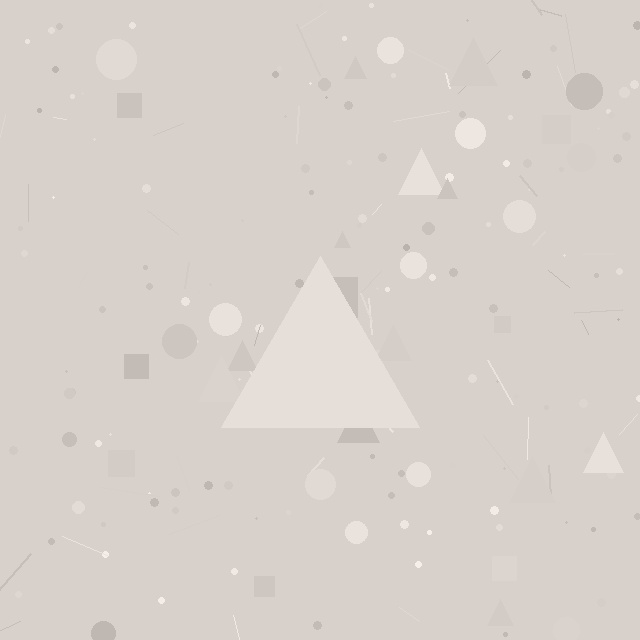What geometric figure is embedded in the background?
A triangle is embedded in the background.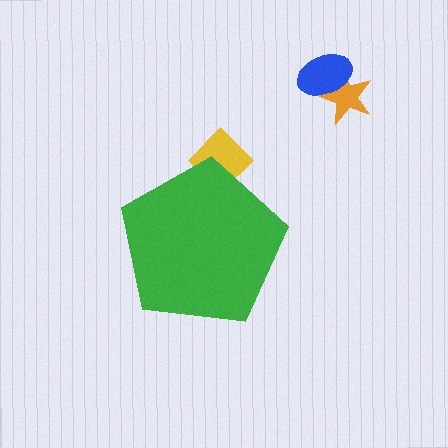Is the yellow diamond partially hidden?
Yes, the yellow diamond is partially hidden behind the green pentagon.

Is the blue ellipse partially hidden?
No, the blue ellipse is fully visible.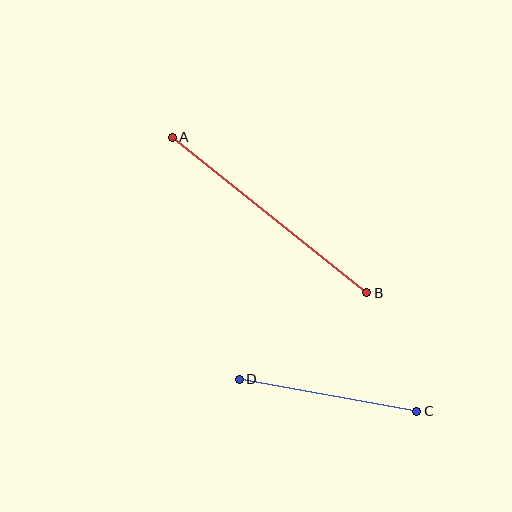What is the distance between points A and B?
The distance is approximately 250 pixels.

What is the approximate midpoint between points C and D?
The midpoint is at approximately (328, 395) pixels.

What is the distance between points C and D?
The distance is approximately 180 pixels.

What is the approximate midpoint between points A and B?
The midpoint is at approximately (269, 215) pixels.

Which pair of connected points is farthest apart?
Points A and B are farthest apart.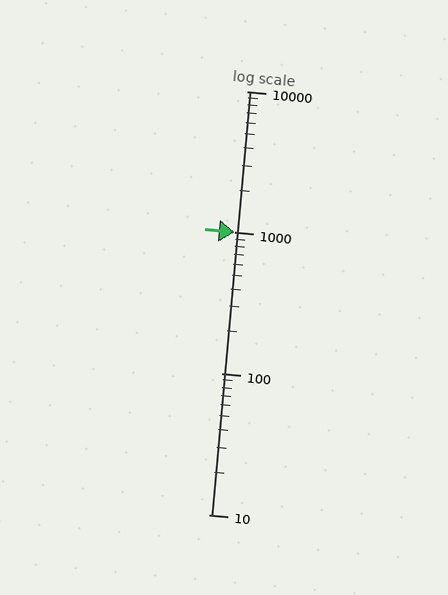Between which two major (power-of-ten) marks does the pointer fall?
The pointer is between 1000 and 10000.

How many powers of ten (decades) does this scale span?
The scale spans 3 decades, from 10 to 10000.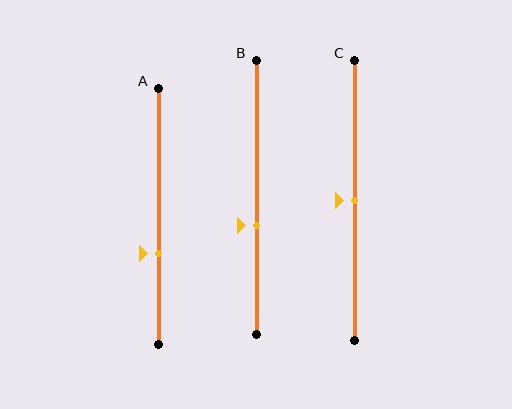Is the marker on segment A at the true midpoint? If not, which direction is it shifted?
No, the marker on segment A is shifted downward by about 14% of the segment length.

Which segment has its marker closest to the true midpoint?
Segment C has its marker closest to the true midpoint.